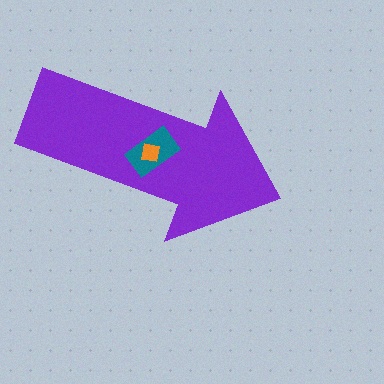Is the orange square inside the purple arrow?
Yes.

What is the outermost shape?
The purple arrow.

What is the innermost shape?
The orange square.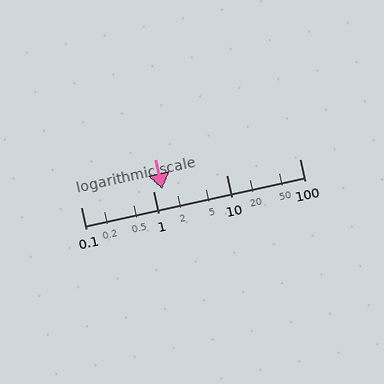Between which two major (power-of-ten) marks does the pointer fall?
The pointer is between 1 and 10.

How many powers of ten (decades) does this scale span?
The scale spans 3 decades, from 0.1 to 100.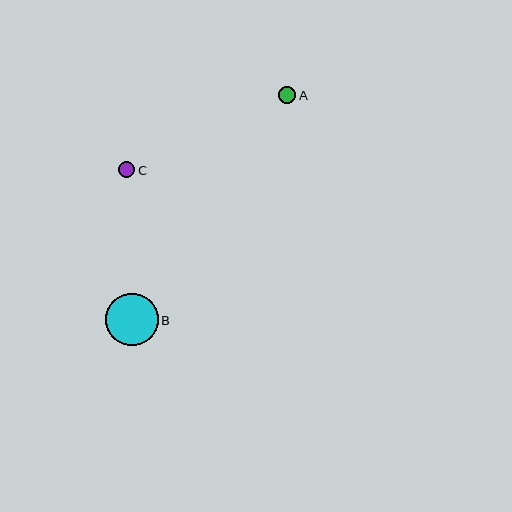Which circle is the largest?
Circle B is the largest with a size of approximately 52 pixels.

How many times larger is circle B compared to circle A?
Circle B is approximately 3.1 times the size of circle A.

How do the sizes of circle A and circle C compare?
Circle A and circle C are approximately the same size.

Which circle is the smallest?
Circle C is the smallest with a size of approximately 16 pixels.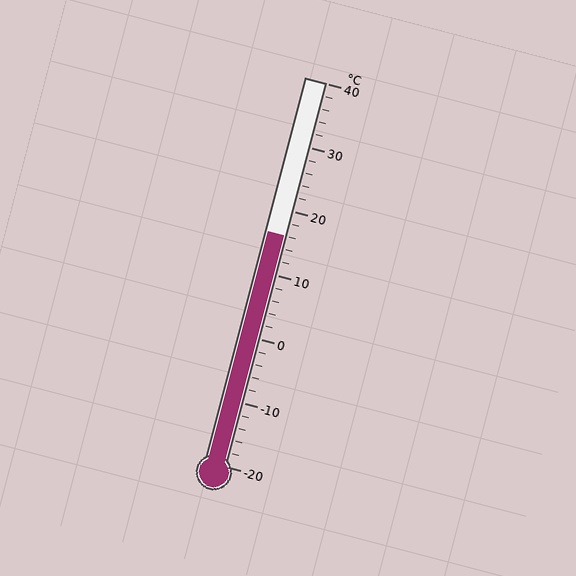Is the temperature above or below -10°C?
The temperature is above -10°C.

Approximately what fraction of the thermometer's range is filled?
The thermometer is filled to approximately 60% of its range.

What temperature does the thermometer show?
The thermometer shows approximately 16°C.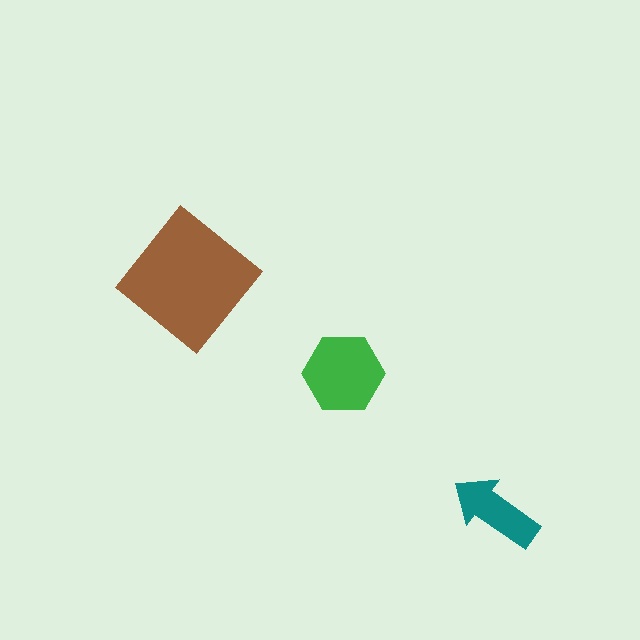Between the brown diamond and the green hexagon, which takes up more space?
The brown diamond.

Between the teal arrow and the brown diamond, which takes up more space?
The brown diamond.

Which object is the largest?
The brown diamond.